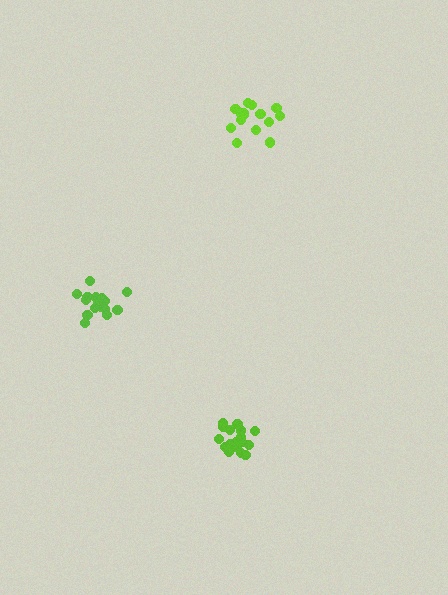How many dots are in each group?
Group 1: 19 dots, Group 2: 15 dots, Group 3: 16 dots (50 total).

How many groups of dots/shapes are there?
There are 3 groups.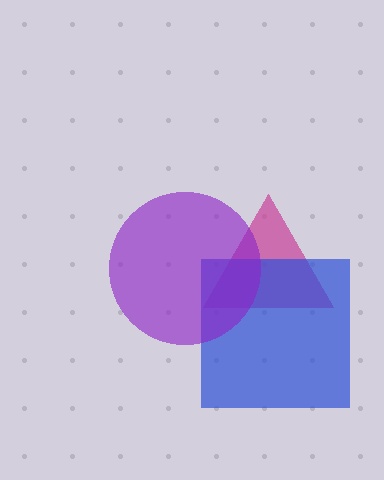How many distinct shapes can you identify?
There are 3 distinct shapes: a magenta triangle, a blue square, a purple circle.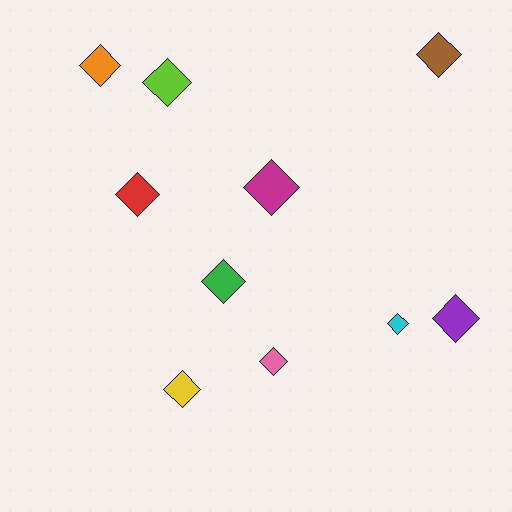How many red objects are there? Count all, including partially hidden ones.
There is 1 red object.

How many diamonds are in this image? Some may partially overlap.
There are 10 diamonds.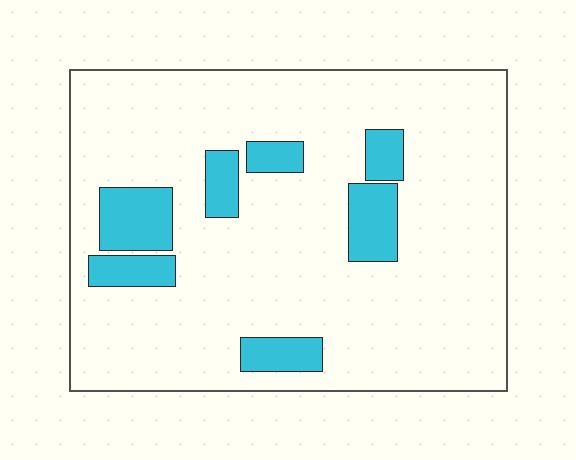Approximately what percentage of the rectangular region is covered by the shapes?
Approximately 15%.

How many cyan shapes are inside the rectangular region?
7.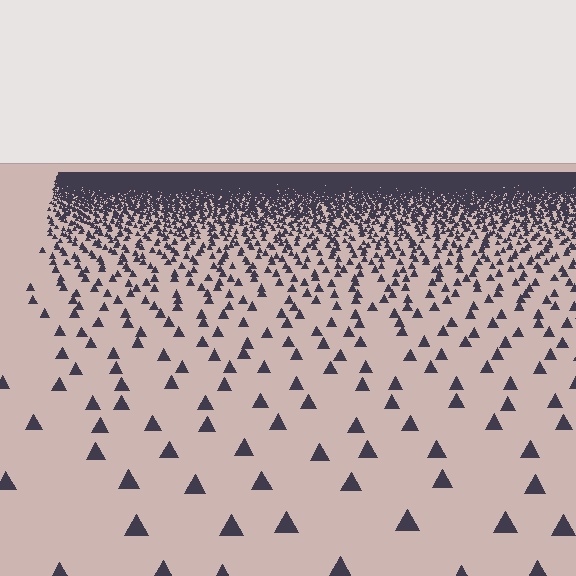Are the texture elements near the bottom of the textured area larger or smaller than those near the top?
Larger. Near the bottom, elements are closer to the viewer and appear at a bigger on-screen size.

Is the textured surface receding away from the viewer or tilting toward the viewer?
The surface is receding away from the viewer. Texture elements get smaller and denser toward the top.